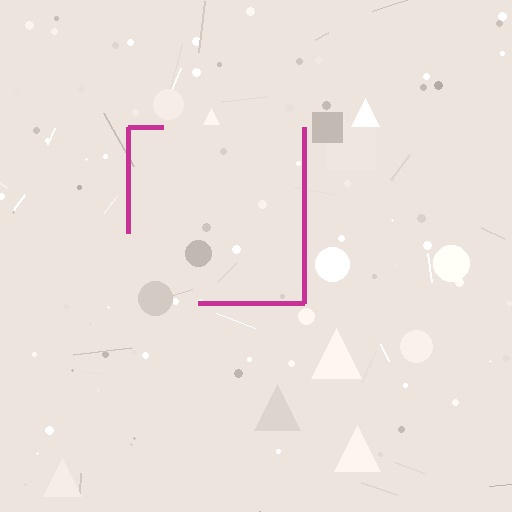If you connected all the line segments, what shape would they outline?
They would outline a square.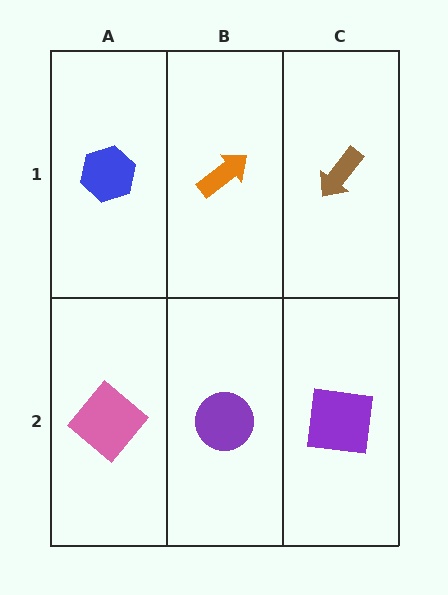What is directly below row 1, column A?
A pink diamond.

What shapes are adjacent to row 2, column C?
A brown arrow (row 1, column C), a purple circle (row 2, column B).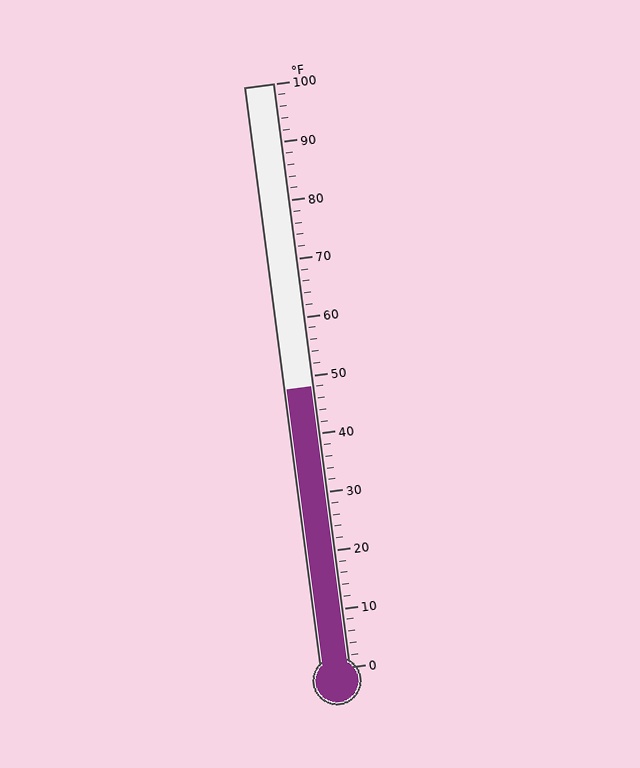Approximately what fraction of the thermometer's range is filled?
The thermometer is filled to approximately 50% of its range.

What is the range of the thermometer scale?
The thermometer scale ranges from 0°F to 100°F.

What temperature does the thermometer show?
The thermometer shows approximately 48°F.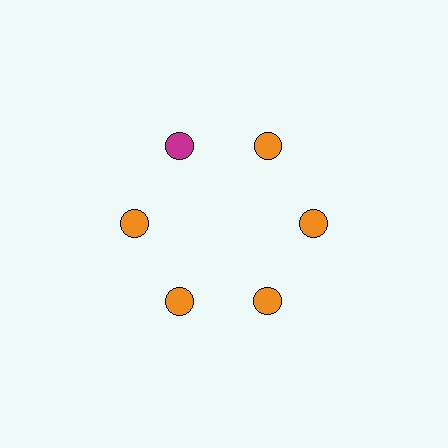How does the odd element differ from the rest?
It has a different color: magenta instead of orange.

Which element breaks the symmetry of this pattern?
The magenta circle at roughly the 11 o'clock position breaks the symmetry. All other shapes are orange circles.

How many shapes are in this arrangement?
There are 6 shapes arranged in a ring pattern.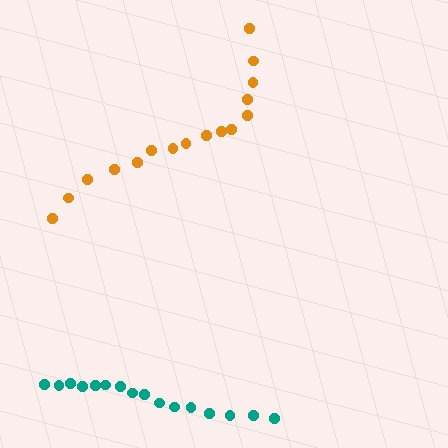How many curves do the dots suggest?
There are 2 distinct paths.